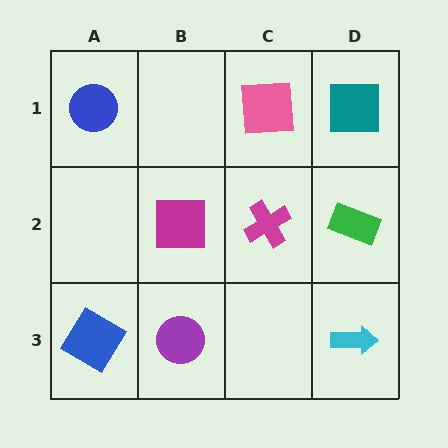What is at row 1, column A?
A blue circle.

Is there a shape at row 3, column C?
No, that cell is empty.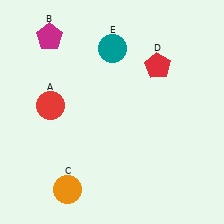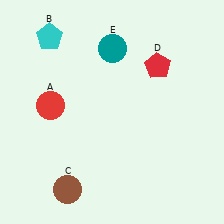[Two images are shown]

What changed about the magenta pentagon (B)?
In Image 1, B is magenta. In Image 2, it changed to cyan.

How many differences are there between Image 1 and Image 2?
There are 2 differences between the two images.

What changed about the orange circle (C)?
In Image 1, C is orange. In Image 2, it changed to brown.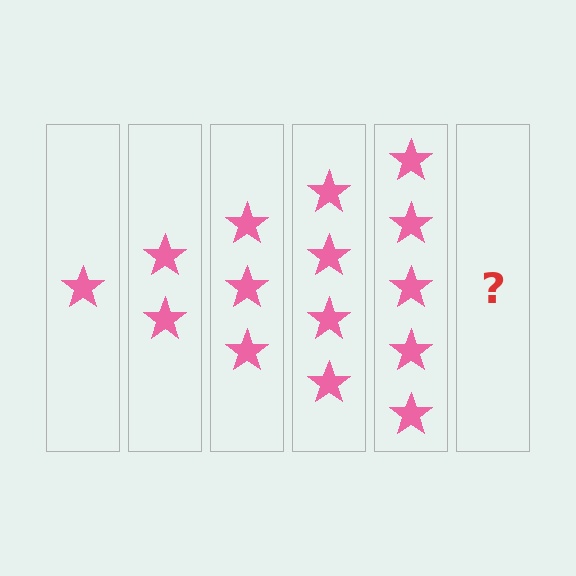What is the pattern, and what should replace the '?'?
The pattern is that each step adds one more star. The '?' should be 6 stars.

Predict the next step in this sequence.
The next step is 6 stars.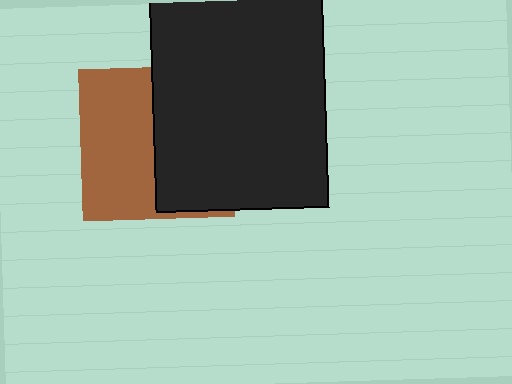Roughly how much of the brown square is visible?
About half of it is visible (roughly 51%).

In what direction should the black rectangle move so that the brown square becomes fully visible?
The black rectangle should move right. That is the shortest direction to clear the overlap and leave the brown square fully visible.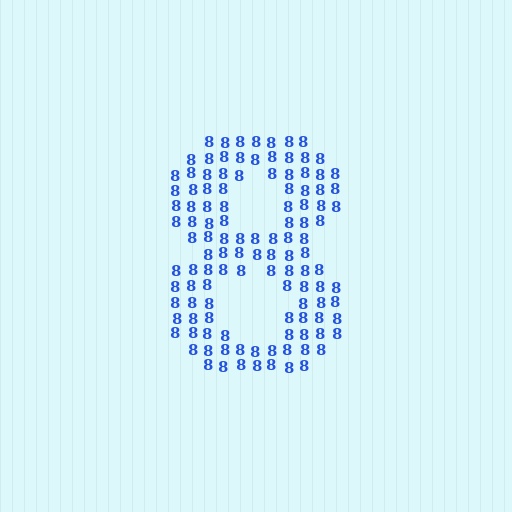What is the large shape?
The large shape is the digit 8.